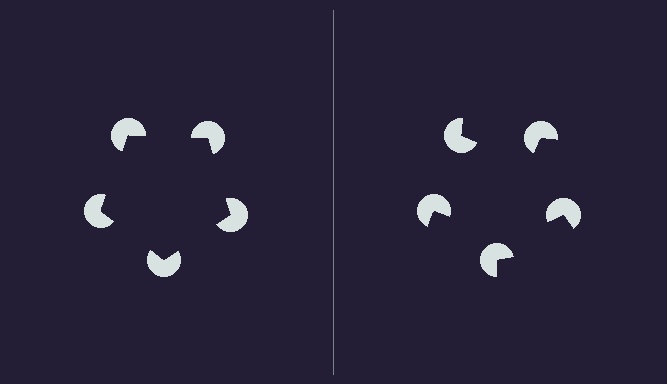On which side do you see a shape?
An illusory pentagon appears on the left side. On the right side the wedge cuts are rotated, so no coherent shape forms.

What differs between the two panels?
The pac-man discs are positioned identically on both sides; only the wedge orientations differ. On the left they align to a pentagon; on the right they are misaligned.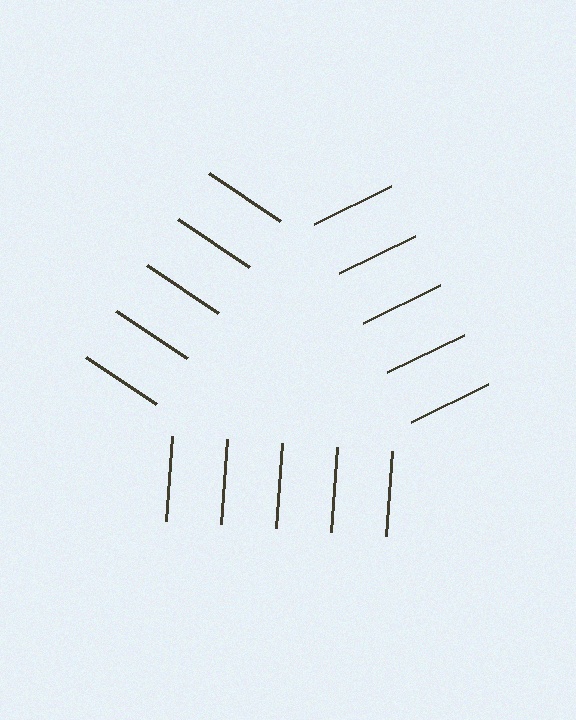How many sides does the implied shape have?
3 sides — the line-ends trace a triangle.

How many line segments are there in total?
15 — 5 along each of the 3 edges.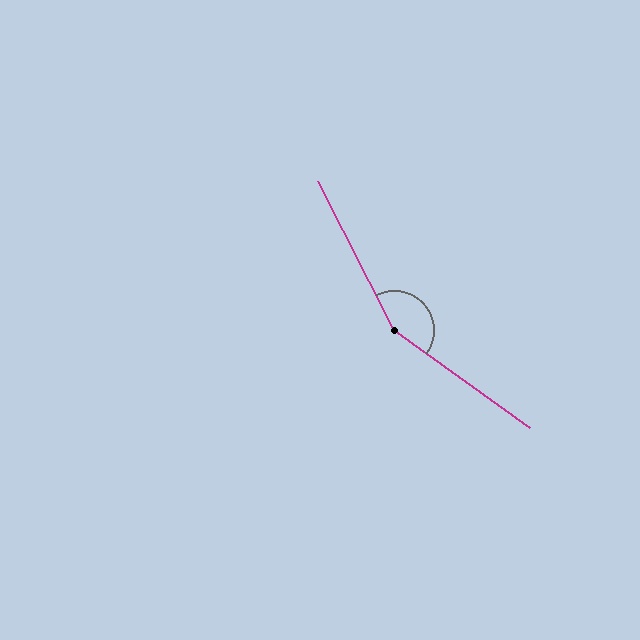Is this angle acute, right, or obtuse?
It is obtuse.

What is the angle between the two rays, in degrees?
Approximately 153 degrees.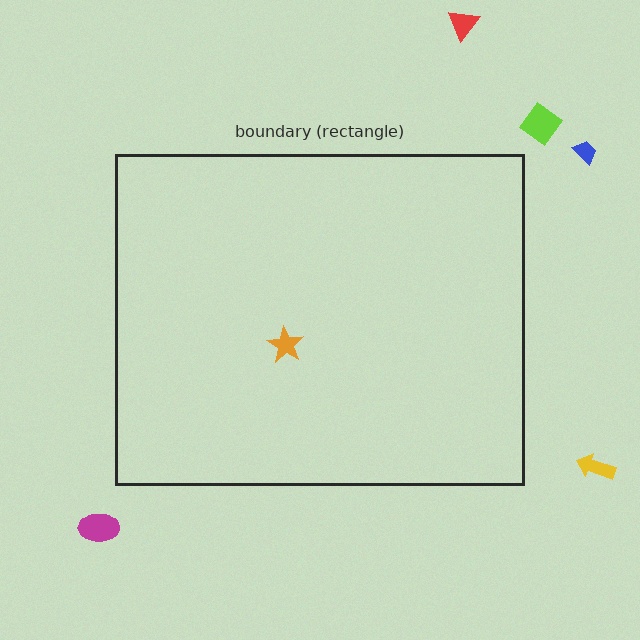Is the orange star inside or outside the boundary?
Inside.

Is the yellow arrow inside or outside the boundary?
Outside.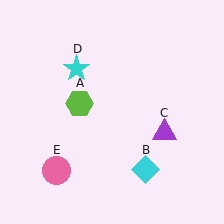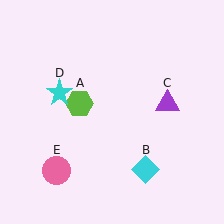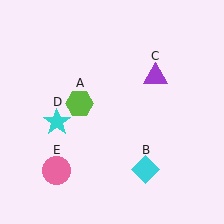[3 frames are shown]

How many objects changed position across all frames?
2 objects changed position: purple triangle (object C), cyan star (object D).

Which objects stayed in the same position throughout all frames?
Lime hexagon (object A) and cyan diamond (object B) and pink circle (object E) remained stationary.